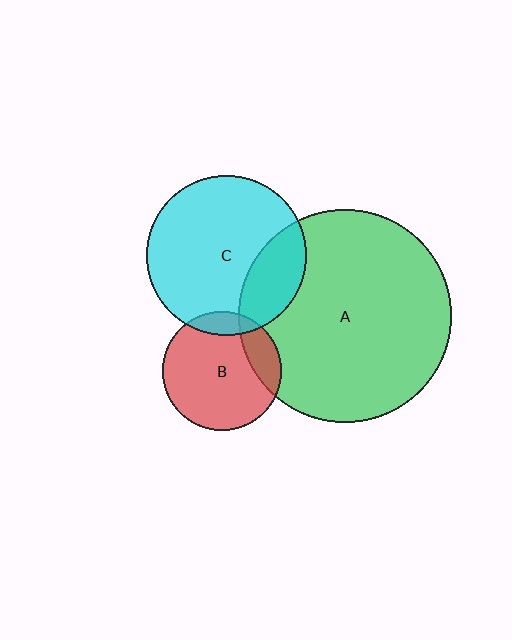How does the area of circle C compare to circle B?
Approximately 1.8 times.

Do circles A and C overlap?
Yes.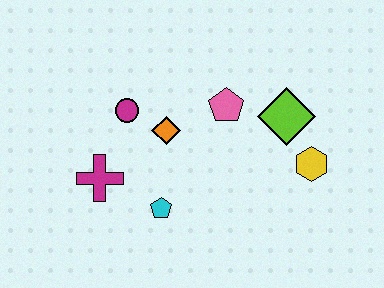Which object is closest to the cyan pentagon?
The magenta cross is closest to the cyan pentagon.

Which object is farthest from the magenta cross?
The yellow hexagon is farthest from the magenta cross.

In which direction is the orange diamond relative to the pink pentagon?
The orange diamond is to the left of the pink pentagon.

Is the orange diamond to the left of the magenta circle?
No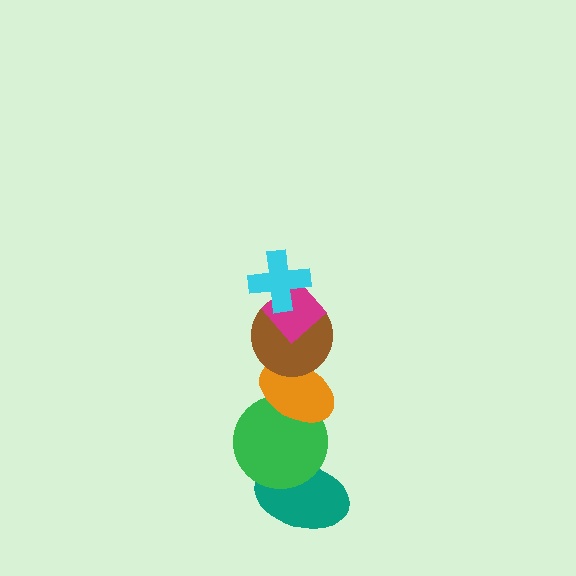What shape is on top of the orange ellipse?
The brown circle is on top of the orange ellipse.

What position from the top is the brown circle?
The brown circle is 3rd from the top.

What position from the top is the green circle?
The green circle is 5th from the top.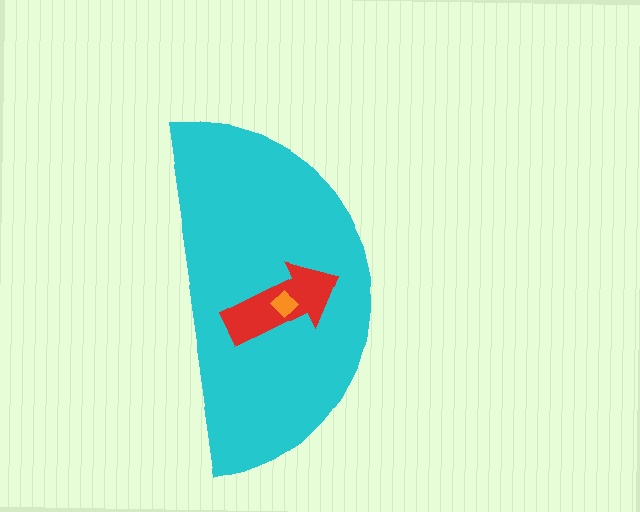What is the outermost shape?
The cyan semicircle.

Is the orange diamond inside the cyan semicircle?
Yes.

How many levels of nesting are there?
3.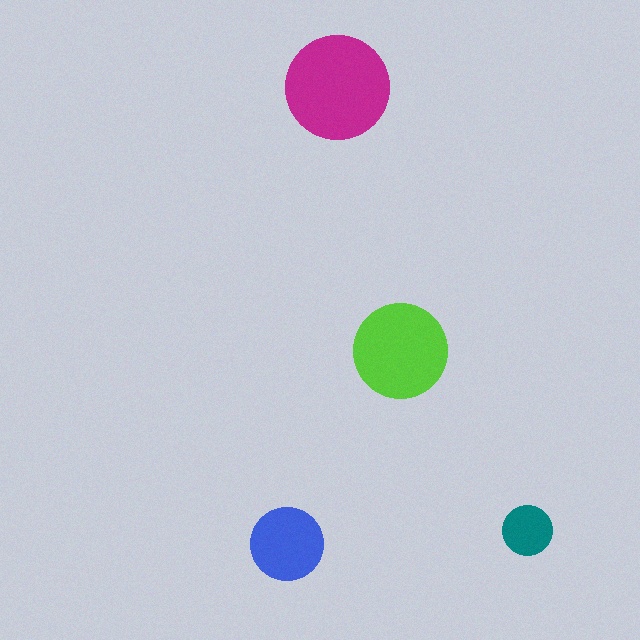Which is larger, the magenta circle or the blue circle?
The magenta one.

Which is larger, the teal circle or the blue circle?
The blue one.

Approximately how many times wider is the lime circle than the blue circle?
About 1.5 times wider.